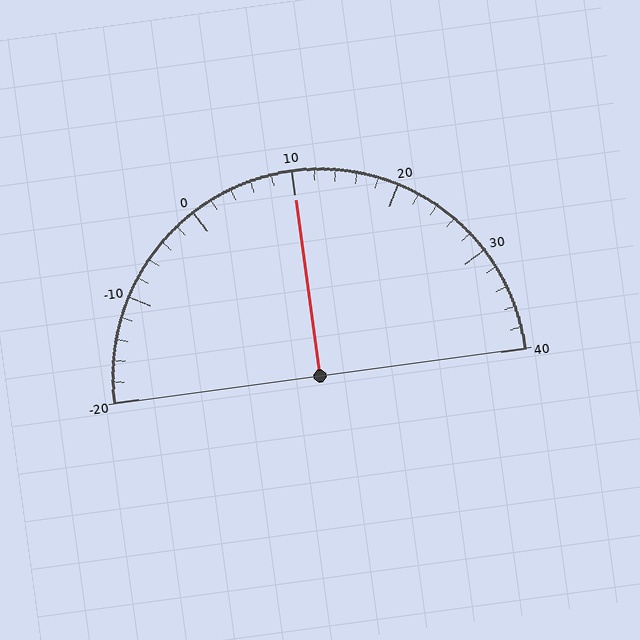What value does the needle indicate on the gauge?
The needle indicates approximately 10.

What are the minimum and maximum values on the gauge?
The gauge ranges from -20 to 40.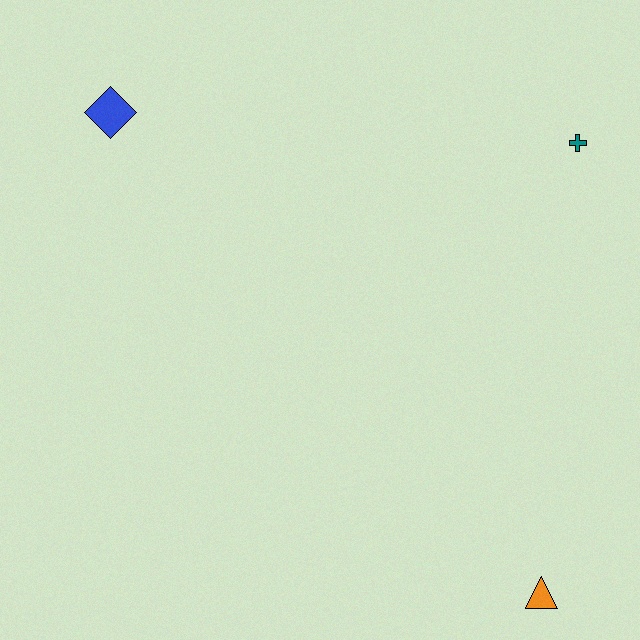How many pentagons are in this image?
There are no pentagons.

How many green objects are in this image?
There are no green objects.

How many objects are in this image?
There are 3 objects.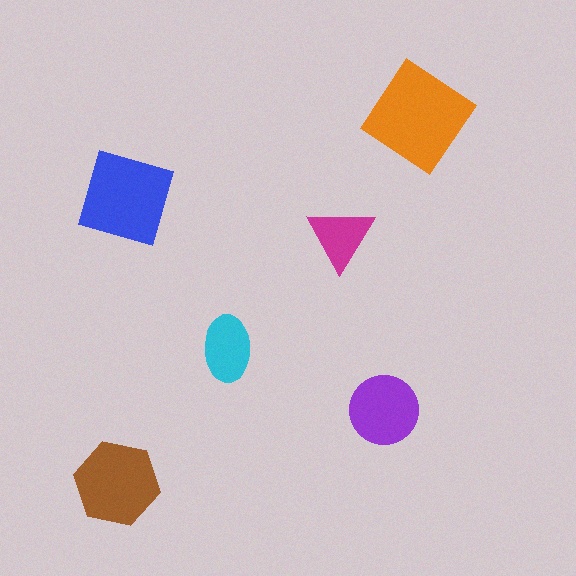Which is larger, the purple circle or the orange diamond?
The orange diamond.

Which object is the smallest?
The magenta triangle.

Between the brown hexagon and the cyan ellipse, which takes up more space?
The brown hexagon.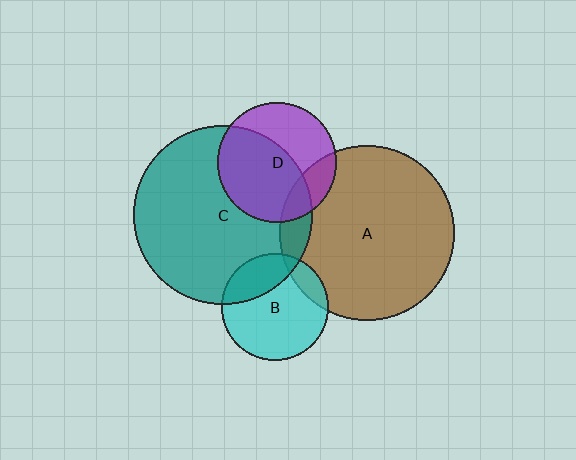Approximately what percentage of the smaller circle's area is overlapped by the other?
Approximately 25%.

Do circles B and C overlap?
Yes.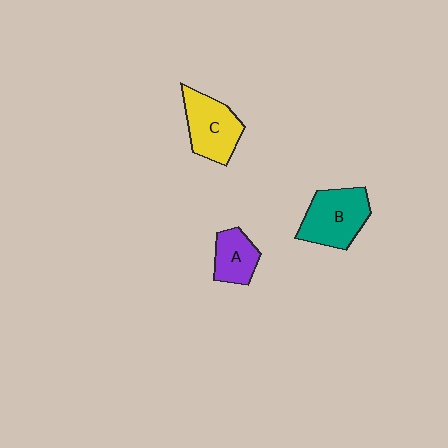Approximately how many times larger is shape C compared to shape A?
Approximately 1.5 times.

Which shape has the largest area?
Shape B (teal).